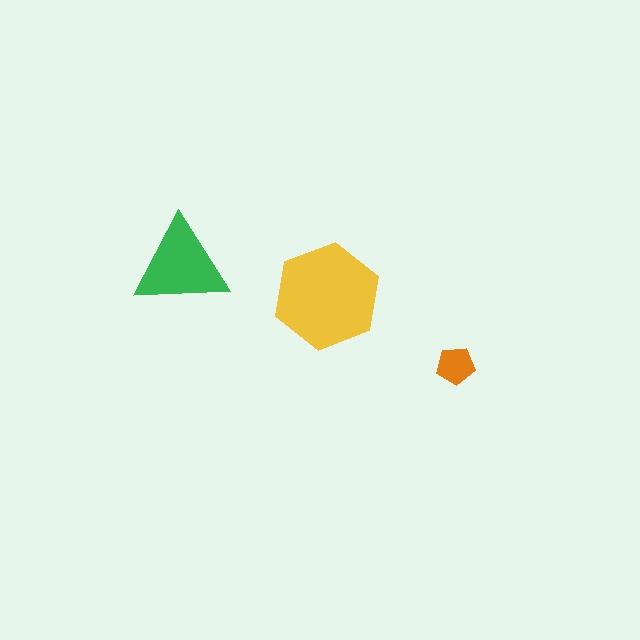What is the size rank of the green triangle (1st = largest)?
2nd.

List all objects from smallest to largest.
The orange pentagon, the green triangle, the yellow hexagon.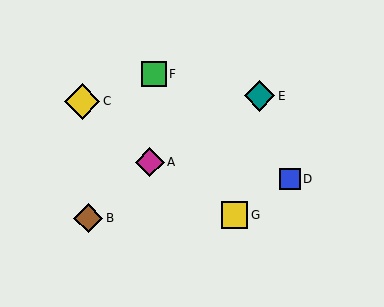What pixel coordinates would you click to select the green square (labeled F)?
Click at (154, 74) to select the green square F.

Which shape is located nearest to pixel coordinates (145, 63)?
The green square (labeled F) at (154, 74) is nearest to that location.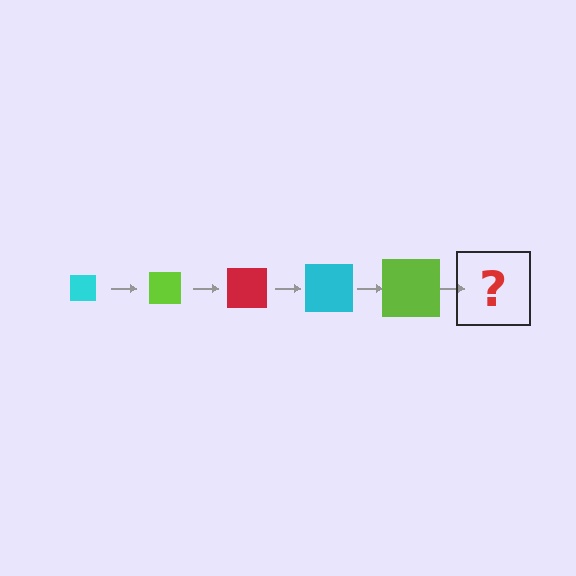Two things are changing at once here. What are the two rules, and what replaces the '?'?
The two rules are that the square grows larger each step and the color cycles through cyan, lime, and red. The '?' should be a red square, larger than the previous one.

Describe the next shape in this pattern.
It should be a red square, larger than the previous one.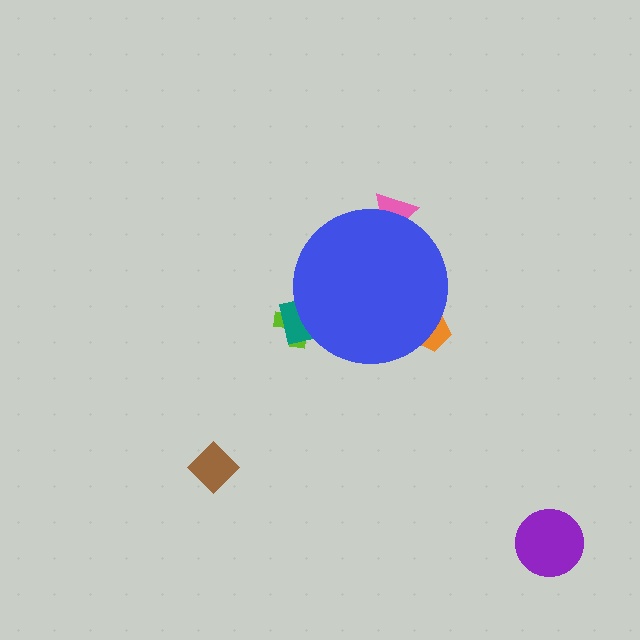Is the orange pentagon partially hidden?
Yes, the orange pentagon is partially hidden behind the blue circle.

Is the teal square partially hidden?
Yes, the teal square is partially hidden behind the blue circle.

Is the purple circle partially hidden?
No, the purple circle is fully visible.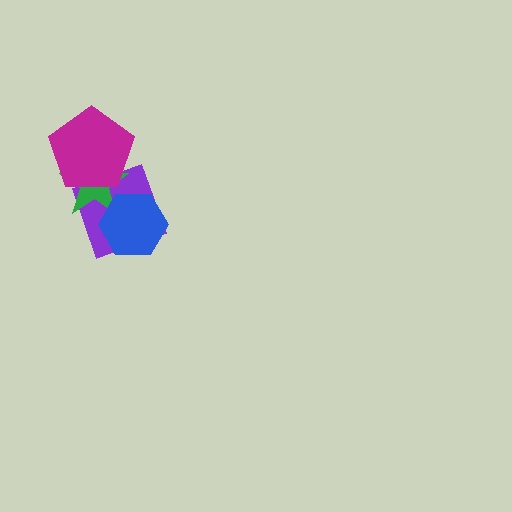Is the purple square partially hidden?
Yes, it is partially covered by another shape.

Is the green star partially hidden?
Yes, it is partially covered by another shape.